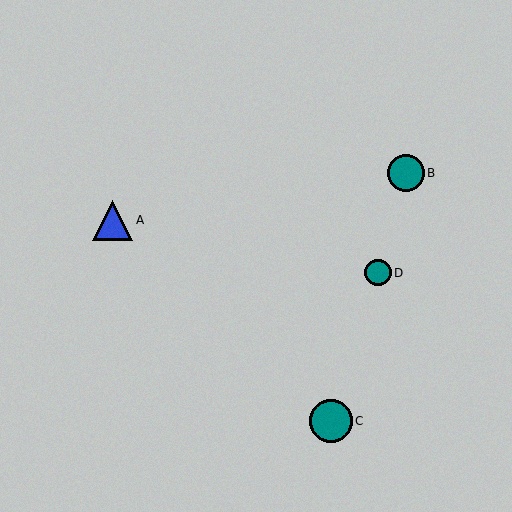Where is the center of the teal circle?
The center of the teal circle is at (331, 421).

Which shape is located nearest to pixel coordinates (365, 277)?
The teal circle (labeled D) at (378, 273) is nearest to that location.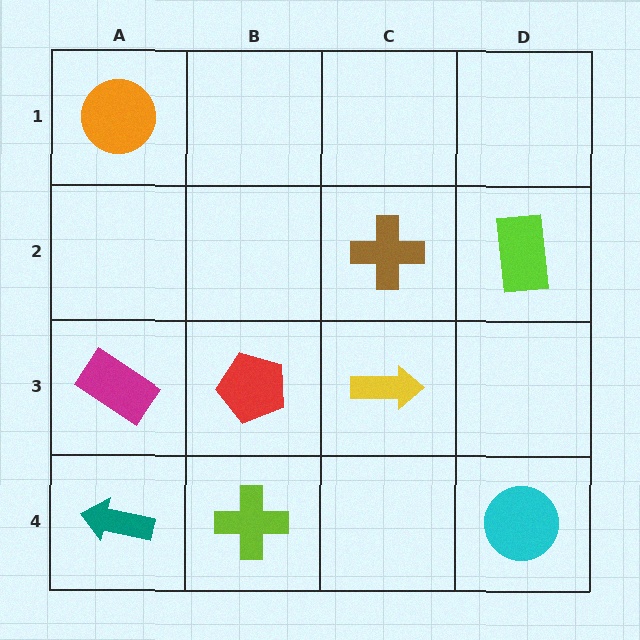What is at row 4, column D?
A cyan circle.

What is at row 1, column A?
An orange circle.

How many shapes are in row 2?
2 shapes.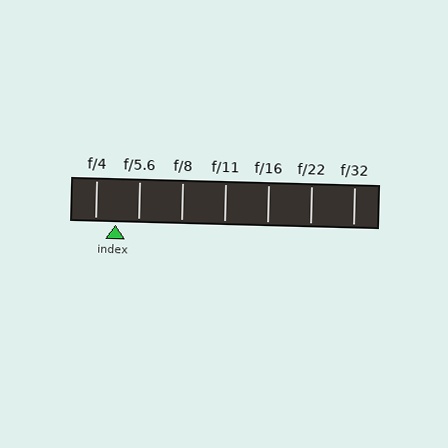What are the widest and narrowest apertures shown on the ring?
The widest aperture shown is f/4 and the narrowest is f/32.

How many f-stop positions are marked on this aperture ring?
There are 7 f-stop positions marked.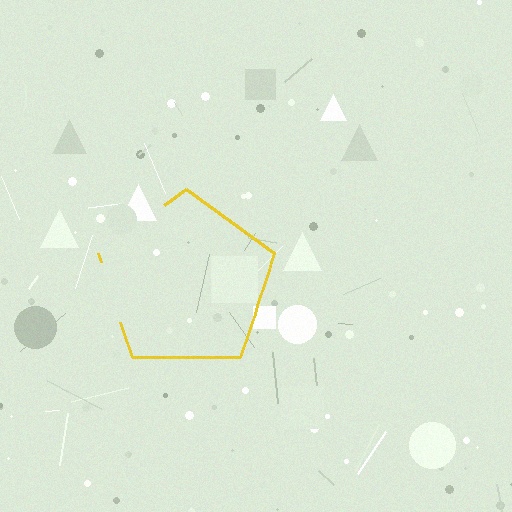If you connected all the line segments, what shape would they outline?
They would outline a pentagon.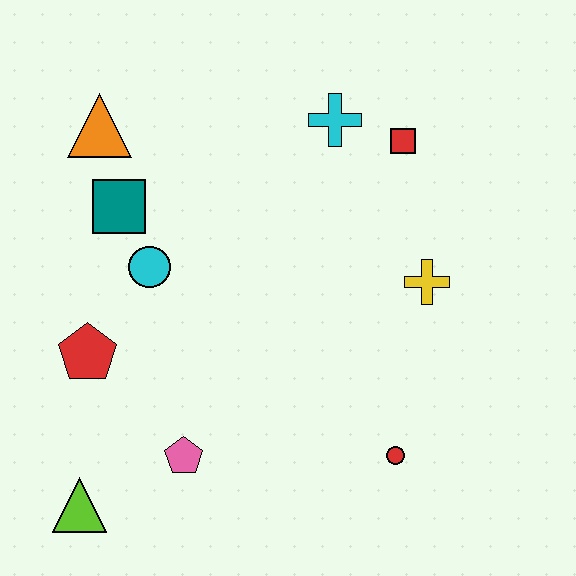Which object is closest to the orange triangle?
The teal square is closest to the orange triangle.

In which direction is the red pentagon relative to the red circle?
The red pentagon is to the left of the red circle.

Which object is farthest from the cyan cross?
The lime triangle is farthest from the cyan cross.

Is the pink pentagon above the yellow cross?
No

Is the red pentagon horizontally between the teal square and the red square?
No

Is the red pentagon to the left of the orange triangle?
Yes